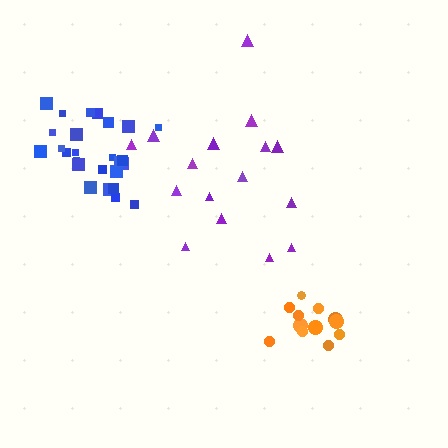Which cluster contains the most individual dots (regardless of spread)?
Blue (26).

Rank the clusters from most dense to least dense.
blue, orange, purple.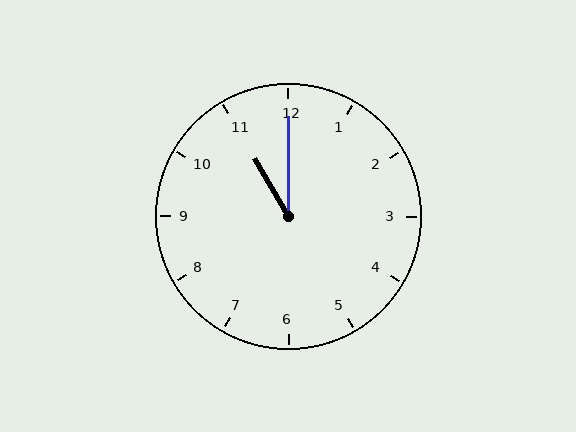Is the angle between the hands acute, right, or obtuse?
It is acute.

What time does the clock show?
11:00.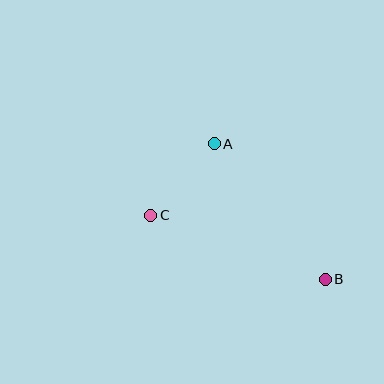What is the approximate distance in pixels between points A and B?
The distance between A and B is approximately 175 pixels.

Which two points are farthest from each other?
Points B and C are farthest from each other.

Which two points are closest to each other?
Points A and C are closest to each other.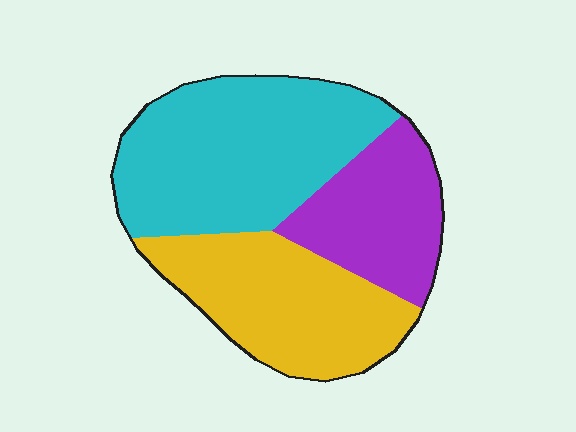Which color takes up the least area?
Purple, at roughly 25%.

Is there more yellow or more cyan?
Cyan.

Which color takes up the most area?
Cyan, at roughly 45%.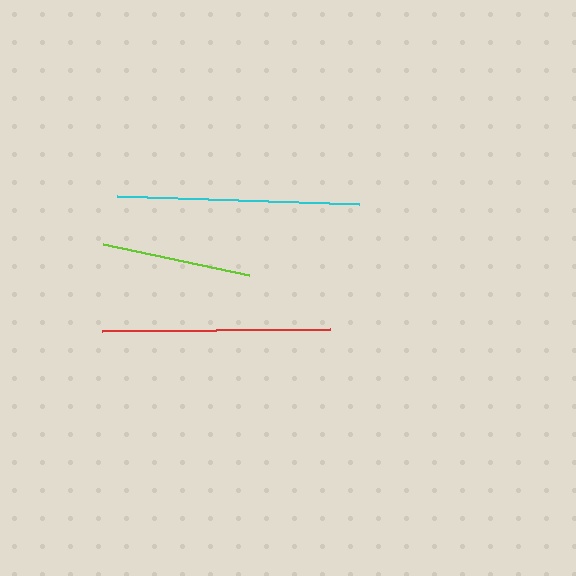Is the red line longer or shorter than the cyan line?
The cyan line is longer than the red line.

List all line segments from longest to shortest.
From longest to shortest: cyan, red, lime.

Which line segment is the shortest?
The lime line is the shortest at approximately 148 pixels.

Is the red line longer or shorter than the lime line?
The red line is longer than the lime line.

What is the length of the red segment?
The red segment is approximately 228 pixels long.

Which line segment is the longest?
The cyan line is the longest at approximately 242 pixels.